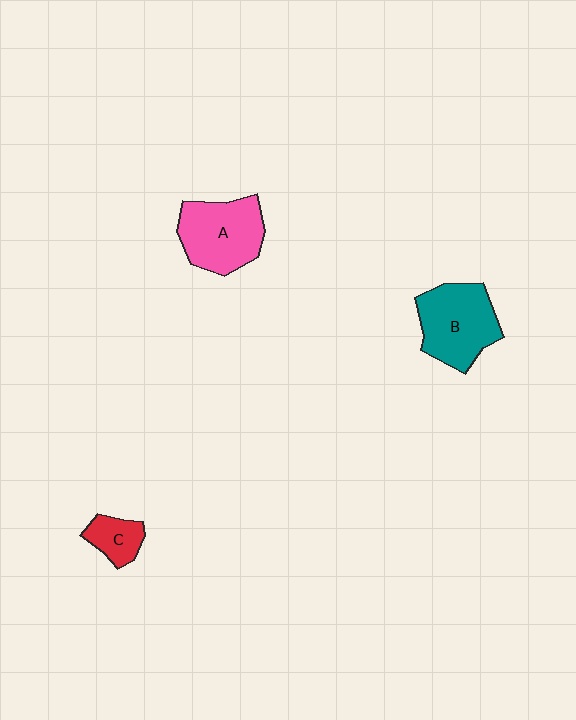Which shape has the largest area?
Shape B (teal).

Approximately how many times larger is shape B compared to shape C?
Approximately 2.5 times.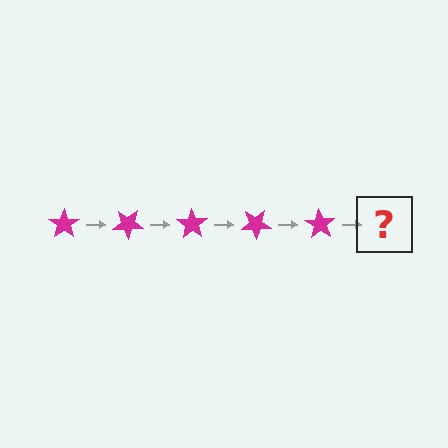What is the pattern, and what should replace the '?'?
The pattern is that the star rotates 35 degrees each step. The '?' should be a magenta star rotated 175 degrees.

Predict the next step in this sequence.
The next step is a magenta star rotated 175 degrees.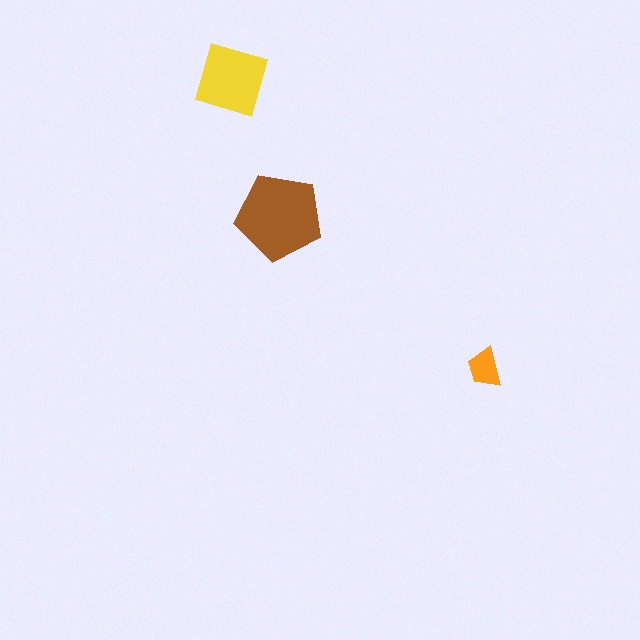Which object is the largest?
The brown pentagon.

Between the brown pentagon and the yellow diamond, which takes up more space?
The brown pentagon.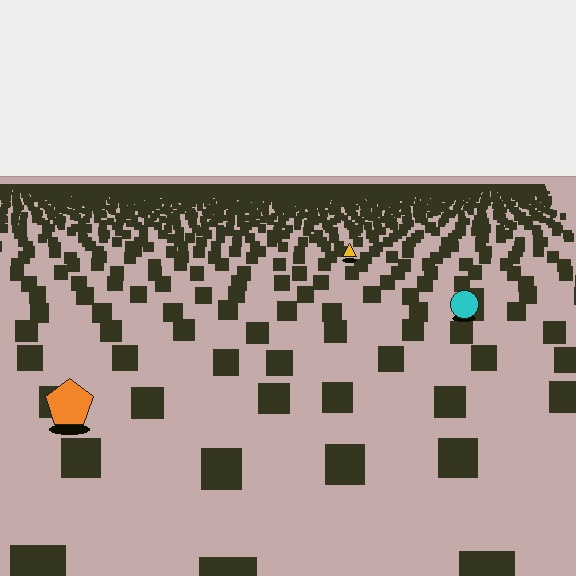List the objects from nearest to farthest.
From nearest to farthest: the orange pentagon, the cyan circle, the yellow triangle.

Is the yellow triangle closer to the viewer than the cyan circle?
No. The cyan circle is closer — you can tell from the texture gradient: the ground texture is coarser near it.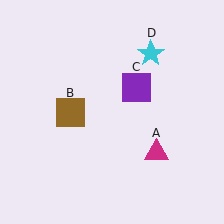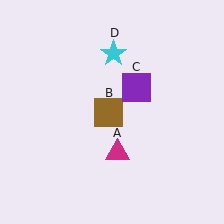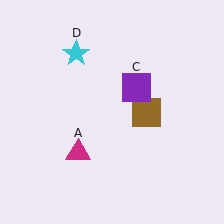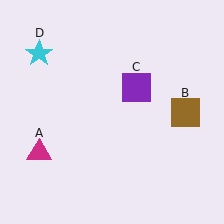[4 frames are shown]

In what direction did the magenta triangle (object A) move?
The magenta triangle (object A) moved left.